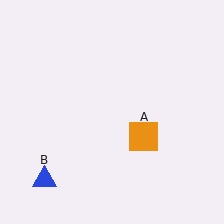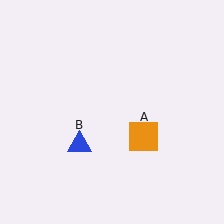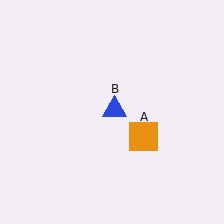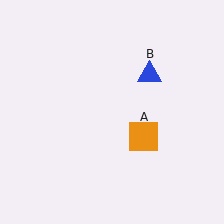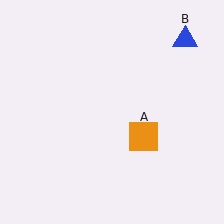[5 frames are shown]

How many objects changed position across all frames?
1 object changed position: blue triangle (object B).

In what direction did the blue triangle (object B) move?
The blue triangle (object B) moved up and to the right.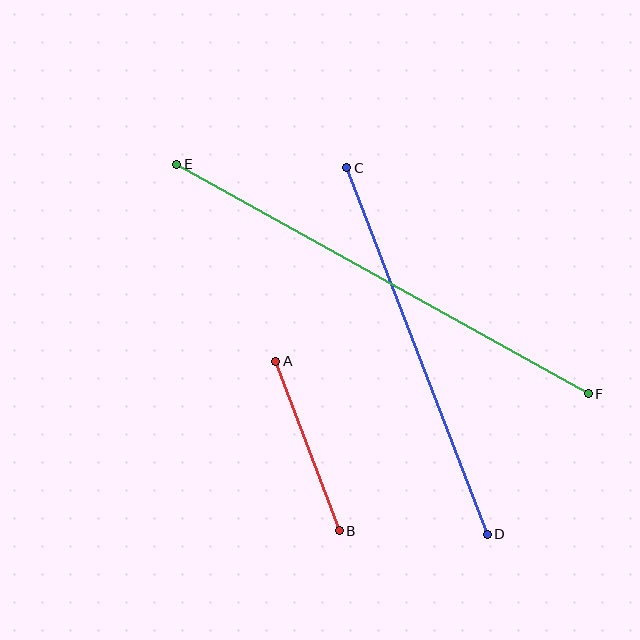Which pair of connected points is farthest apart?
Points E and F are farthest apart.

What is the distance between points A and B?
The distance is approximately 181 pixels.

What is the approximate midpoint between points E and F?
The midpoint is at approximately (382, 279) pixels.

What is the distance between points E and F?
The distance is approximately 471 pixels.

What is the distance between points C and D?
The distance is approximately 393 pixels.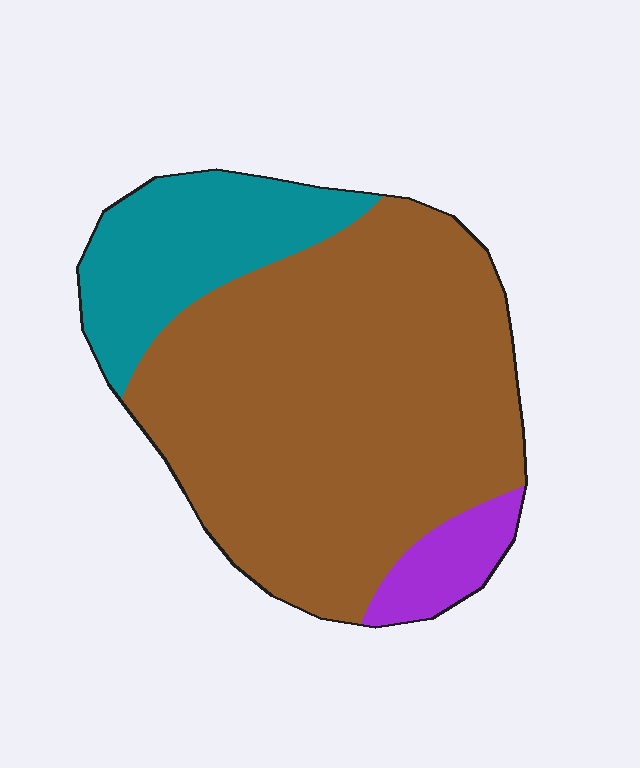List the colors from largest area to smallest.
From largest to smallest: brown, teal, purple.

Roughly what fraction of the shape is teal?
Teal takes up about one fifth (1/5) of the shape.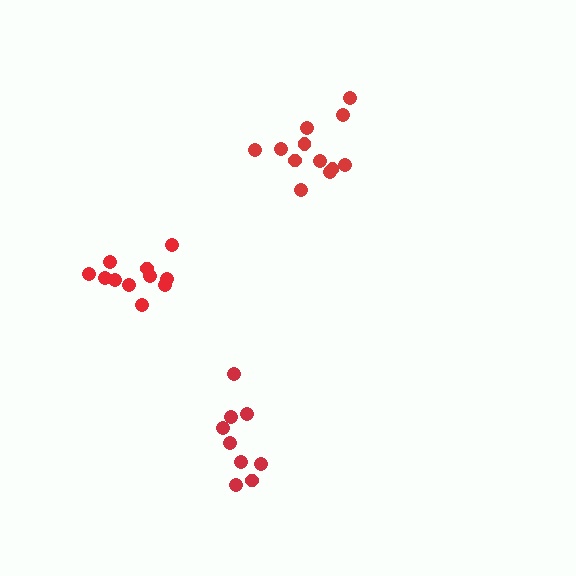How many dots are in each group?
Group 1: 9 dots, Group 2: 12 dots, Group 3: 11 dots (32 total).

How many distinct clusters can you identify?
There are 3 distinct clusters.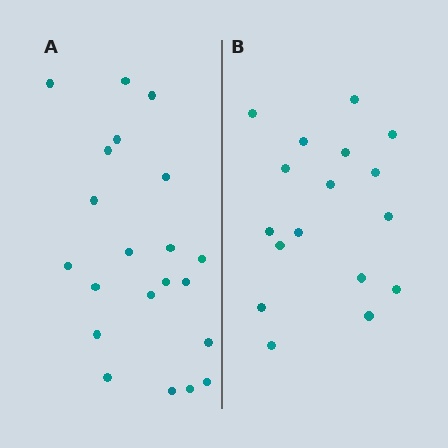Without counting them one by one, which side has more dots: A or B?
Region A (the left region) has more dots.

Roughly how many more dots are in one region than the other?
Region A has about 4 more dots than region B.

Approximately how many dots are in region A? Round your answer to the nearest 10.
About 20 dots. (The exact count is 21, which rounds to 20.)